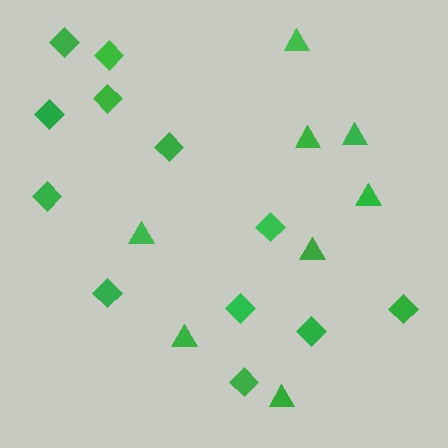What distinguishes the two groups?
There are 2 groups: one group of diamonds (12) and one group of triangles (8).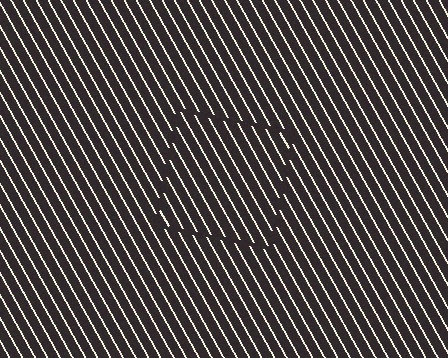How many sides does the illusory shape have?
4 sides — the line-ends trace a square.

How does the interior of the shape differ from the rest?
The interior of the shape contains the same grating, shifted by half a period — the contour is defined by the phase discontinuity where line-ends from the inner and outer gratings abut.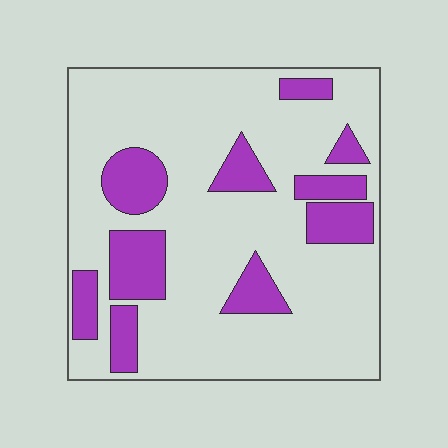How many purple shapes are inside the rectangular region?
10.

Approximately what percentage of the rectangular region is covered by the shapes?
Approximately 25%.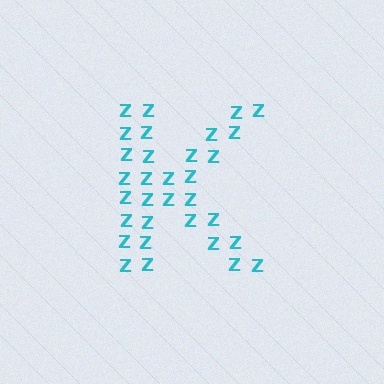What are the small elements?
The small elements are letter Z's.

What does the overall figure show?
The overall figure shows the letter K.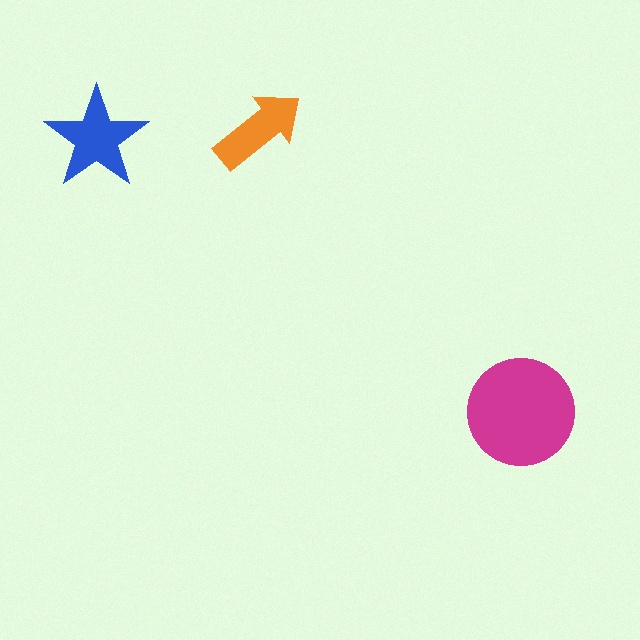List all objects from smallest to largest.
The orange arrow, the blue star, the magenta circle.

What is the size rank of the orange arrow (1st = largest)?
3rd.